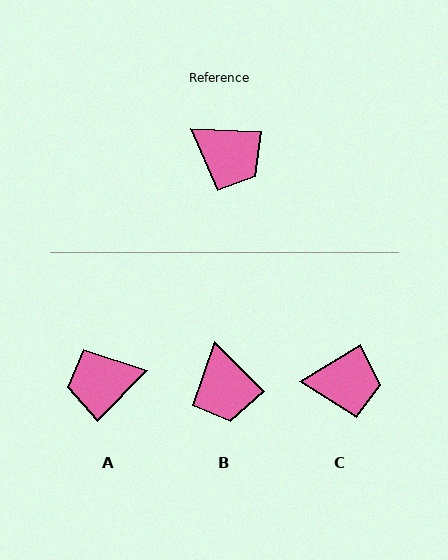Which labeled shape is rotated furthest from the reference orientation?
A, about 132 degrees away.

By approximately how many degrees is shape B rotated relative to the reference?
Approximately 43 degrees clockwise.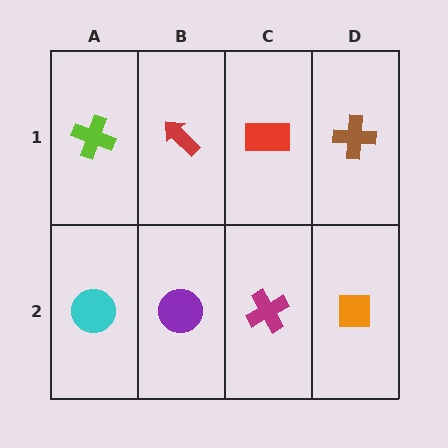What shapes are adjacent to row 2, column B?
A red arrow (row 1, column B), a cyan circle (row 2, column A), a magenta cross (row 2, column C).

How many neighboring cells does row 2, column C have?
3.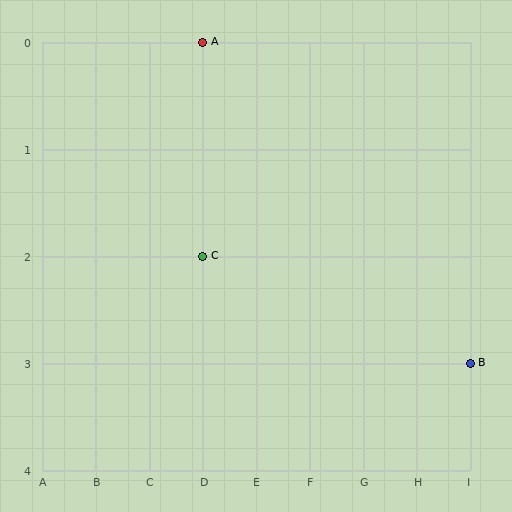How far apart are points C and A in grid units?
Points C and A are 2 rows apart.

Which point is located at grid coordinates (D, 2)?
Point C is at (D, 2).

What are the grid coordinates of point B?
Point B is at grid coordinates (I, 3).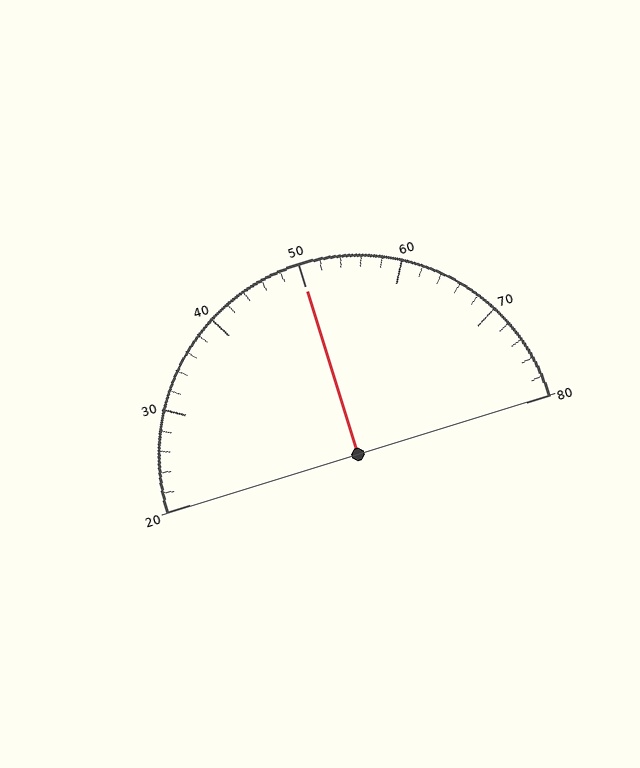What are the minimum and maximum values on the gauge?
The gauge ranges from 20 to 80.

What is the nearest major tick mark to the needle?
The nearest major tick mark is 50.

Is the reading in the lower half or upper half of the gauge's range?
The reading is in the upper half of the range (20 to 80).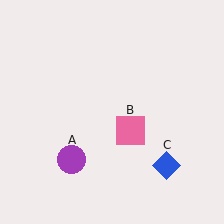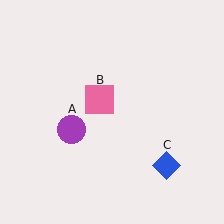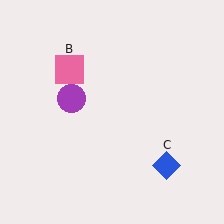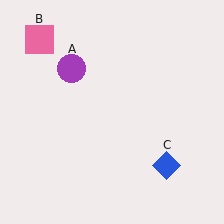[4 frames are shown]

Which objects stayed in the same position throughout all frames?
Blue diamond (object C) remained stationary.